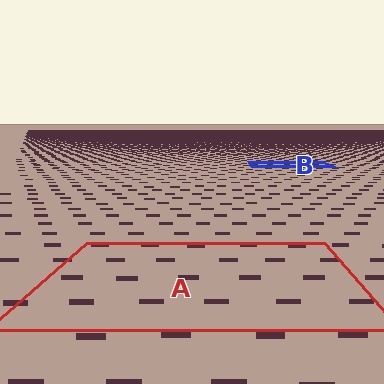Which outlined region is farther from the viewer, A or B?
Region B is farther from the viewer — the texture elements inside it appear smaller and more densely packed.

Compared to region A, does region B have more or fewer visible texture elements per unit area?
Region B has more texture elements per unit area — they are packed more densely because it is farther away.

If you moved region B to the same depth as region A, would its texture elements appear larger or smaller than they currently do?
They would appear larger. At a closer depth, the same texture elements are projected at a bigger on-screen size.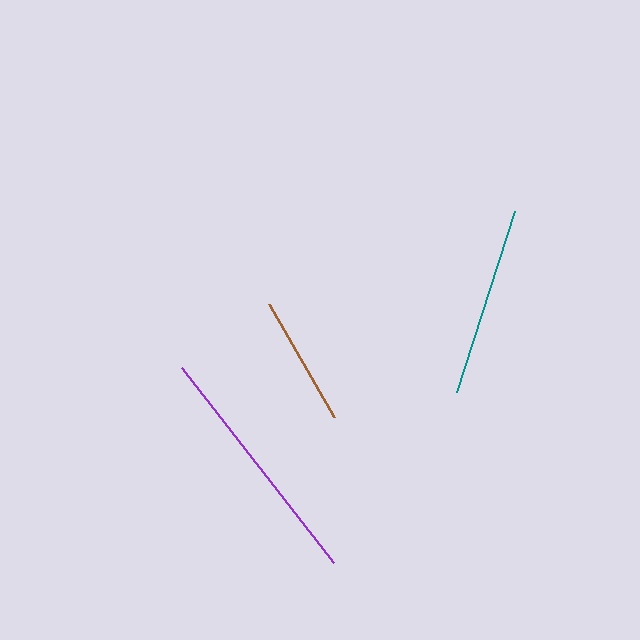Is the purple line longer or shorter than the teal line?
The purple line is longer than the teal line.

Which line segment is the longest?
The purple line is the longest at approximately 248 pixels.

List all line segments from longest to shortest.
From longest to shortest: purple, teal, brown.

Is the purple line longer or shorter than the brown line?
The purple line is longer than the brown line.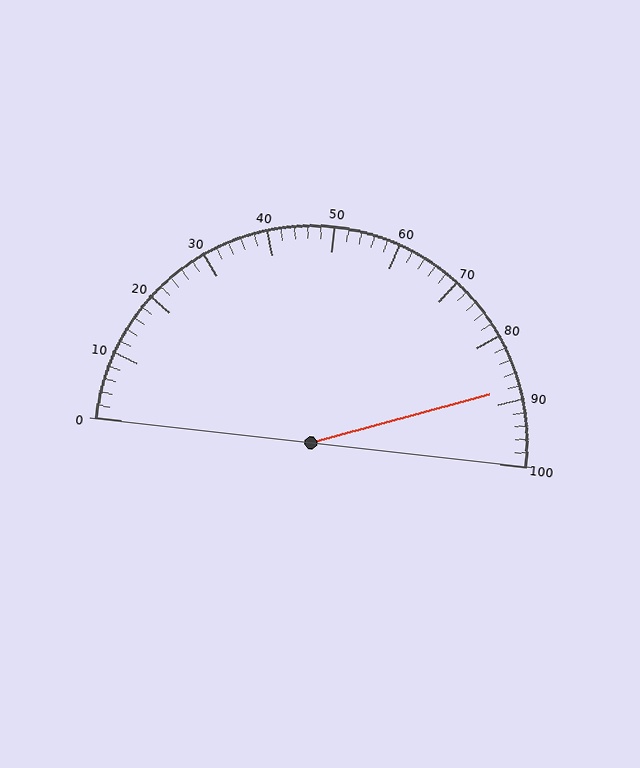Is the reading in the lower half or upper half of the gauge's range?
The reading is in the upper half of the range (0 to 100).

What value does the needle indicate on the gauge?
The needle indicates approximately 88.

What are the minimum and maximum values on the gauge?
The gauge ranges from 0 to 100.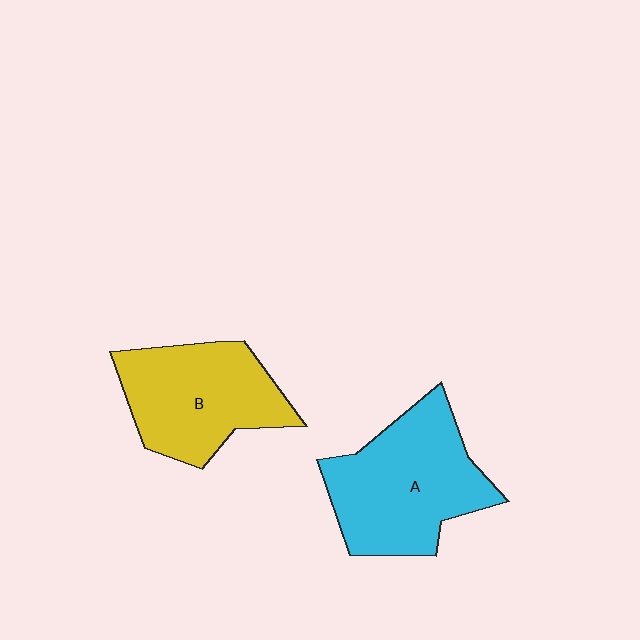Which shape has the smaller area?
Shape B (yellow).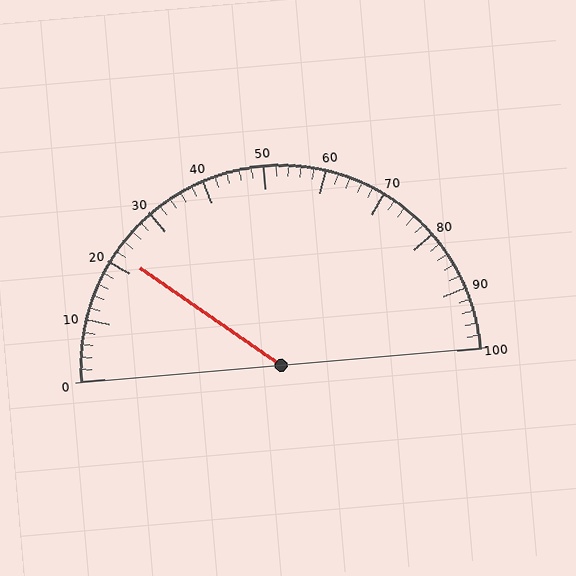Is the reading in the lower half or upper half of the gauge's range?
The reading is in the lower half of the range (0 to 100).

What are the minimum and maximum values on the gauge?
The gauge ranges from 0 to 100.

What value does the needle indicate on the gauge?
The needle indicates approximately 22.